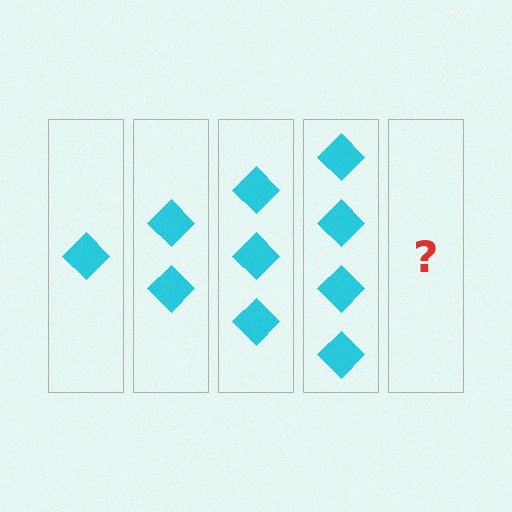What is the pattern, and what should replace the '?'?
The pattern is that each step adds one more diamond. The '?' should be 5 diamonds.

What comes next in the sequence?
The next element should be 5 diamonds.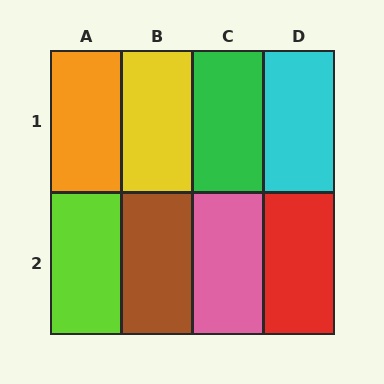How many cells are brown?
1 cell is brown.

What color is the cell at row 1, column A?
Orange.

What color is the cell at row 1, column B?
Yellow.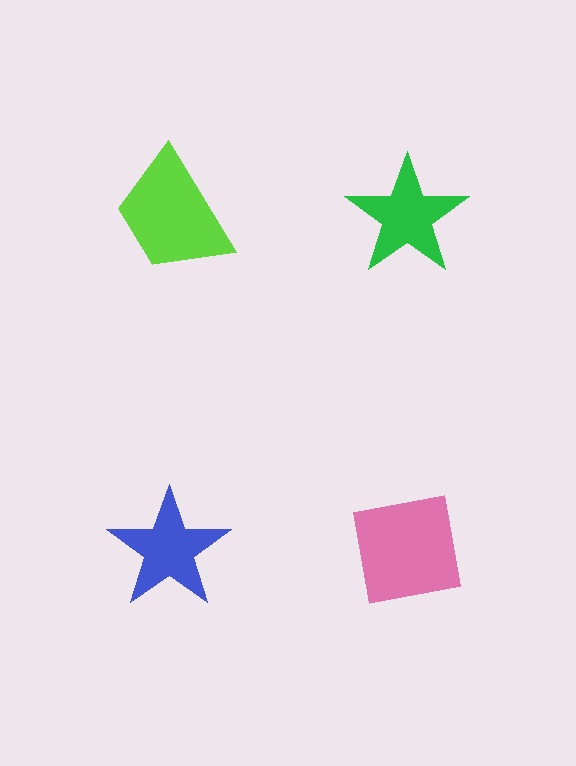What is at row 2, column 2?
A pink square.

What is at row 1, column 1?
A lime trapezoid.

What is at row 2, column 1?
A blue star.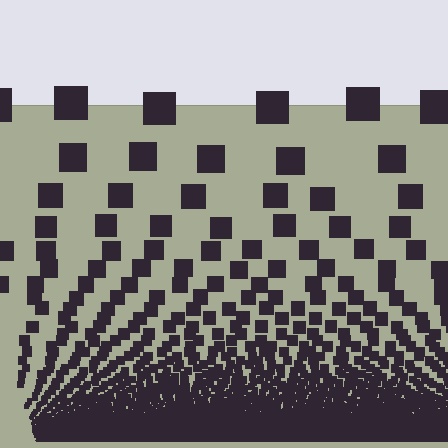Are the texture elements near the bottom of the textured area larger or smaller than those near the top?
Smaller. The gradient is inverted — elements near the bottom are smaller and denser.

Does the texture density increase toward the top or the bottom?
Density increases toward the bottom.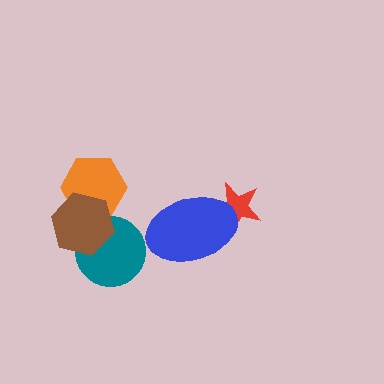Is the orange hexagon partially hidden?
Yes, it is partially covered by another shape.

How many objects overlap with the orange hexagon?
1 object overlaps with the orange hexagon.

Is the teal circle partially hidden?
Yes, it is partially covered by another shape.